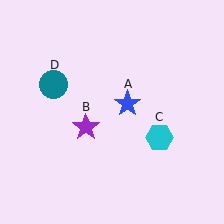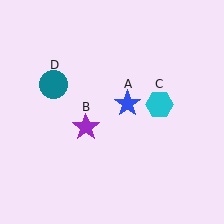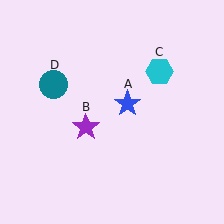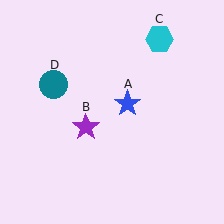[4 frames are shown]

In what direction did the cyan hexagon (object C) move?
The cyan hexagon (object C) moved up.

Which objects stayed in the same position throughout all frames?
Blue star (object A) and purple star (object B) and teal circle (object D) remained stationary.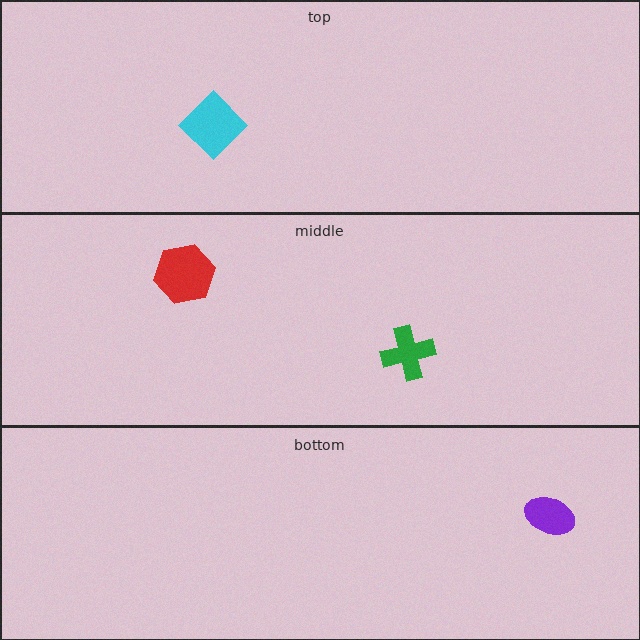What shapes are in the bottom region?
The purple ellipse.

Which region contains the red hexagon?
The middle region.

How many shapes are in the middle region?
2.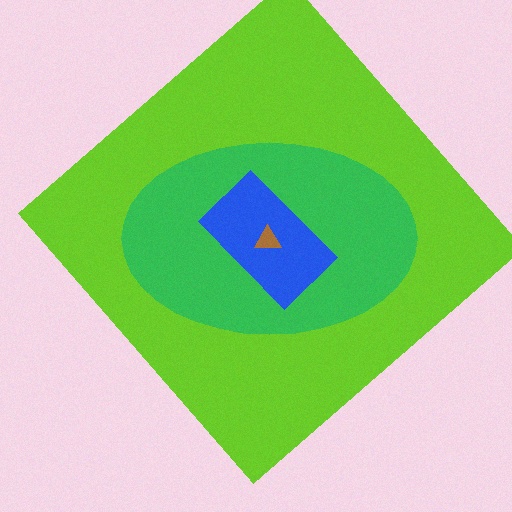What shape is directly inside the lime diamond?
The green ellipse.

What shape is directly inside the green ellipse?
The blue rectangle.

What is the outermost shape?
The lime diamond.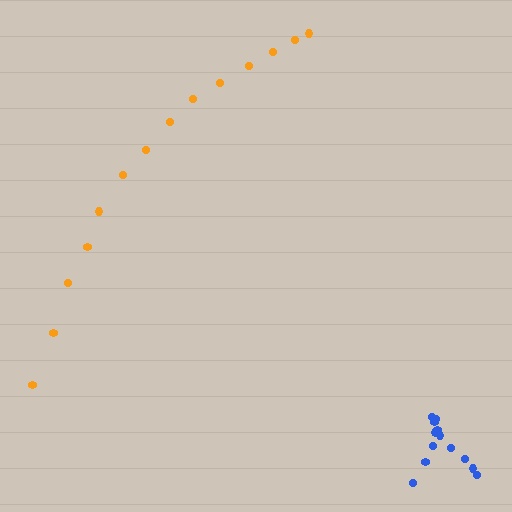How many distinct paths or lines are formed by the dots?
There are 2 distinct paths.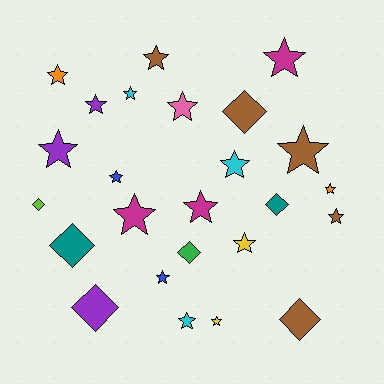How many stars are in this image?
There are 18 stars.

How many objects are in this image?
There are 25 objects.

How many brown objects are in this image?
There are 5 brown objects.